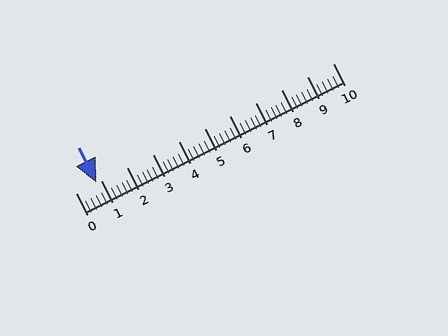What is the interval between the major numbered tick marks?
The major tick marks are spaced 1 units apart.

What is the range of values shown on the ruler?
The ruler shows values from 0 to 10.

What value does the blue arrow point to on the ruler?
The blue arrow points to approximately 0.8.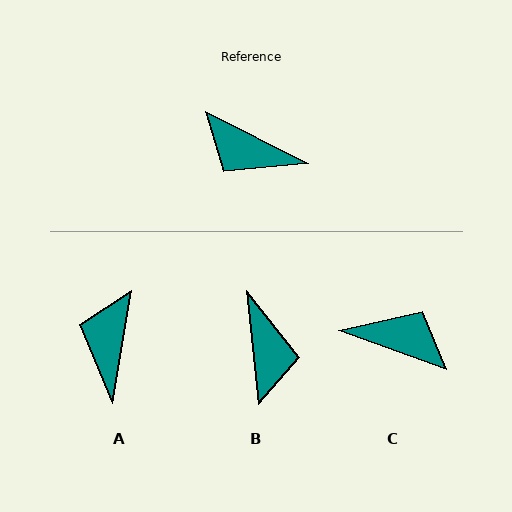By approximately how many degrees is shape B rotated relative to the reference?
Approximately 123 degrees counter-clockwise.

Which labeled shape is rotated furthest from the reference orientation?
C, about 173 degrees away.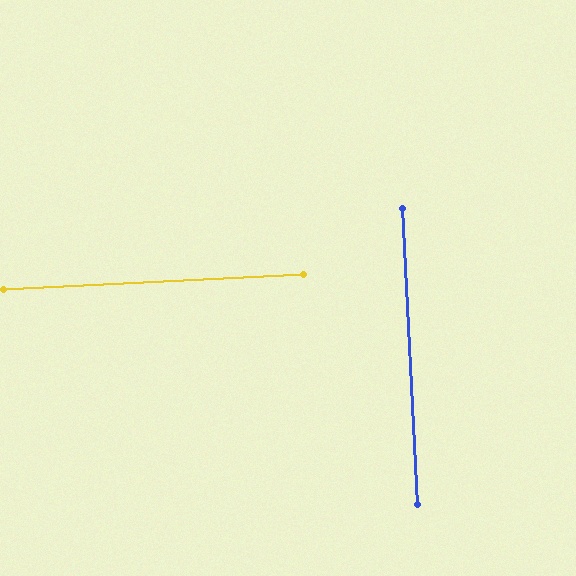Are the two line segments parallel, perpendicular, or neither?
Perpendicular — they meet at approximately 90°.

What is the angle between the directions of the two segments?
Approximately 90 degrees.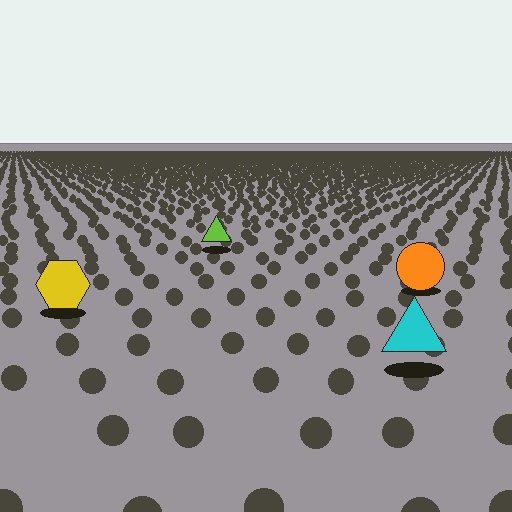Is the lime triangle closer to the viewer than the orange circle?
No. The orange circle is closer — you can tell from the texture gradient: the ground texture is coarser near it.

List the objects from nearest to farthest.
From nearest to farthest: the cyan triangle, the yellow hexagon, the orange circle, the lime triangle.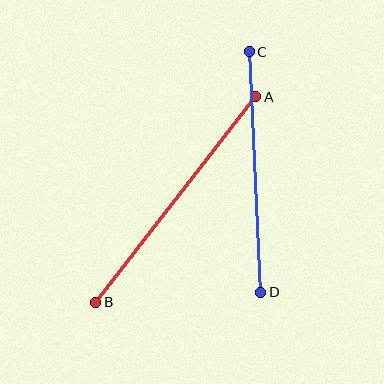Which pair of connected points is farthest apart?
Points A and B are farthest apart.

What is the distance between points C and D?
The distance is approximately 241 pixels.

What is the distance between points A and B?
The distance is approximately 261 pixels.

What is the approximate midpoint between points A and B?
The midpoint is at approximately (176, 200) pixels.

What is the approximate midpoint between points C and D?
The midpoint is at approximately (255, 172) pixels.